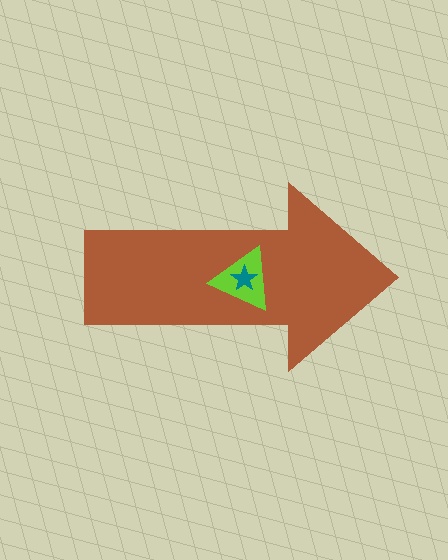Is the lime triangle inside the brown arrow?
Yes.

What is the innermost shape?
The teal star.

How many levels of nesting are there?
3.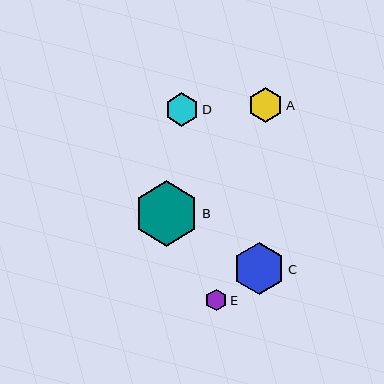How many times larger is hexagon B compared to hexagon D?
Hexagon B is approximately 1.9 times the size of hexagon D.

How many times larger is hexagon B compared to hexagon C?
Hexagon B is approximately 1.2 times the size of hexagon C.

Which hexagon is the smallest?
Hexagon E is the smallest with a size of approximately 22 pixels.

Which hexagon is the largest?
Hexagon B is the largest with a size of approximately 65 pixels.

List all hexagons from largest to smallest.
From largest to smallest: B, C, A, D, E.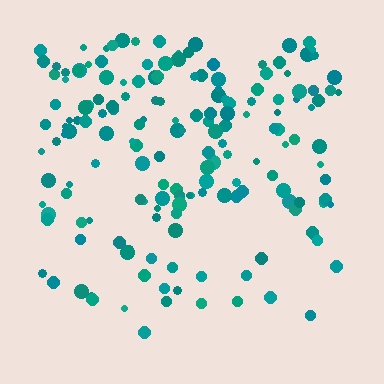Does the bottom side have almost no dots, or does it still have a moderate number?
Still a moderate number, just noticeably fewer than the top.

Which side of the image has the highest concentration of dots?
The top.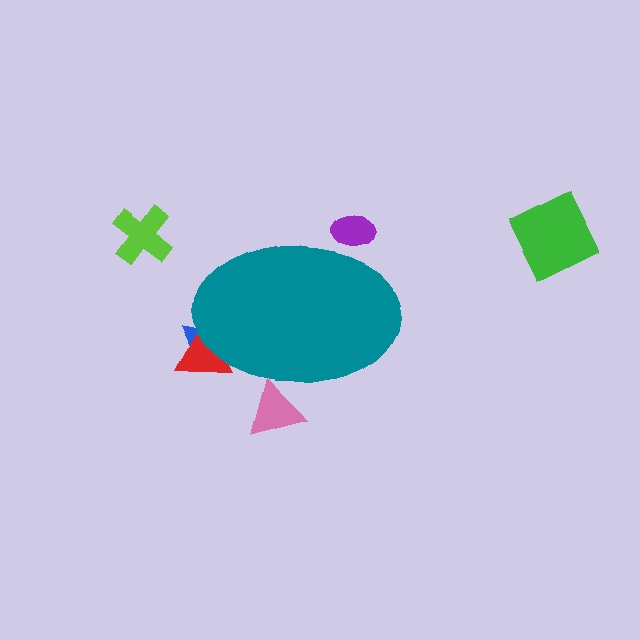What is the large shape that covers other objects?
A teal ellipse.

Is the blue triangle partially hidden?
Yes, the blue triangle is partially hidden behind the teal ellipse.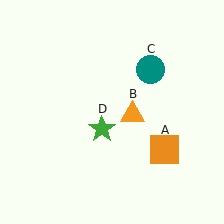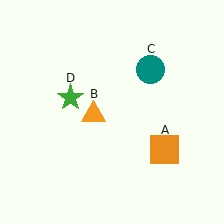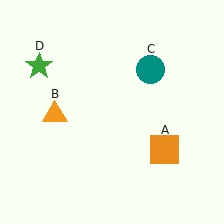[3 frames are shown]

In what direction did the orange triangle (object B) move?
The orange triangle (object B) moved left.